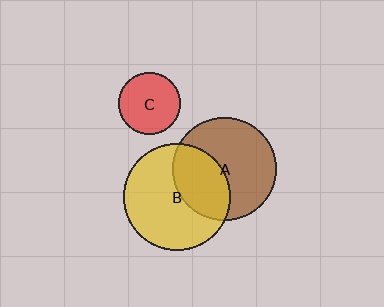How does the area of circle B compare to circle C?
Approximately 3.0 times.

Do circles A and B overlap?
Yes.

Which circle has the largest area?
Circle B (yellow).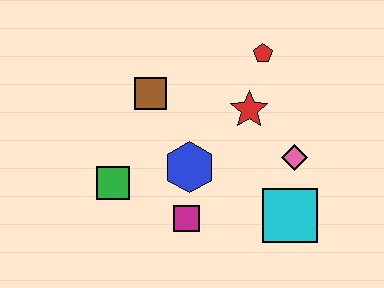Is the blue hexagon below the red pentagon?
Yes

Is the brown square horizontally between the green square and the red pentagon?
Yes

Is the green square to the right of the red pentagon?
No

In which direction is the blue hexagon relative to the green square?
The blue hexagon is to the right of the green square.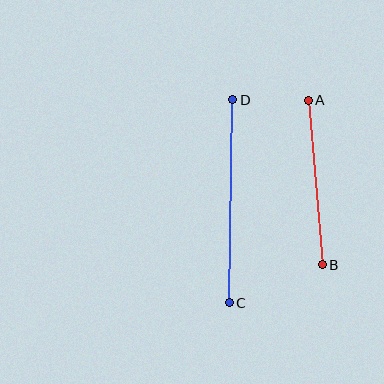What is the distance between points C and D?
The distance is approximately 203 pixels.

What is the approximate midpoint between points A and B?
The midpoint is at approximately (315, 183) pixels.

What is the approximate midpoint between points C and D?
The midpoint is at approximately (231, 201) pixels.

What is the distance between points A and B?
The distance is approximately 165 pixels.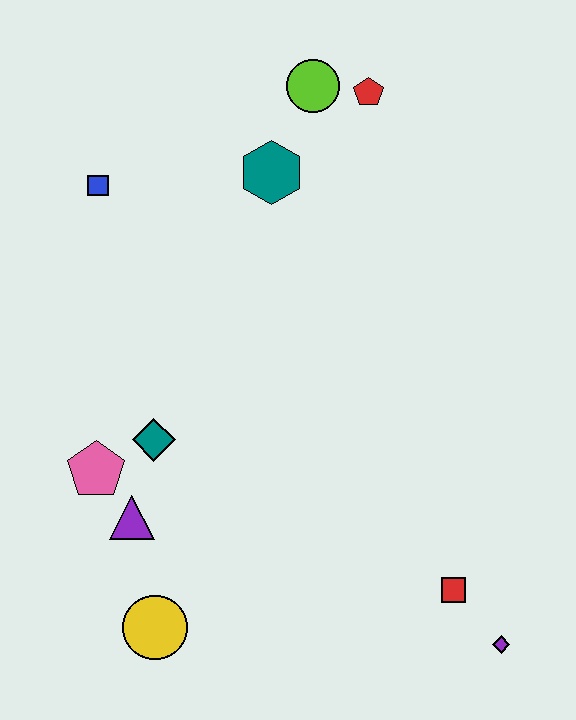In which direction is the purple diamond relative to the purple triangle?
The purple diamond is to the right of the purple triangle.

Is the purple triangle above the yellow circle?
Yes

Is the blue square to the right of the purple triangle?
No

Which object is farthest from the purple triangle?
The red pentagon is farthest from the purple triangle.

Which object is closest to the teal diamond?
The pink pentagon is closest to the teal diamond.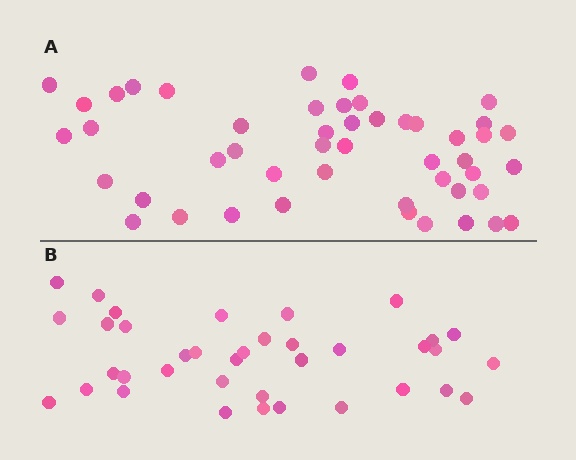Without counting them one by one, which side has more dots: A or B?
Region A (the top region) has more dots.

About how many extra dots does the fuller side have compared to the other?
Region A has roughly 12 or so more dots than region B.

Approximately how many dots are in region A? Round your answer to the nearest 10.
About 50 dots. (The exact count is 48, which rounds to 50.)